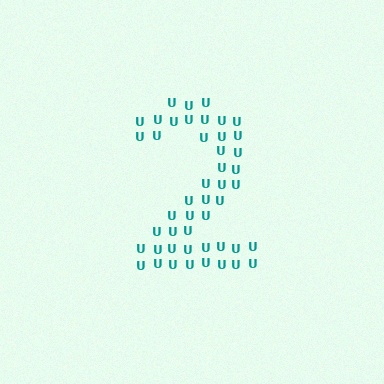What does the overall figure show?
The overall figure shows the digit 2.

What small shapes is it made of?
It is made of small letter U's.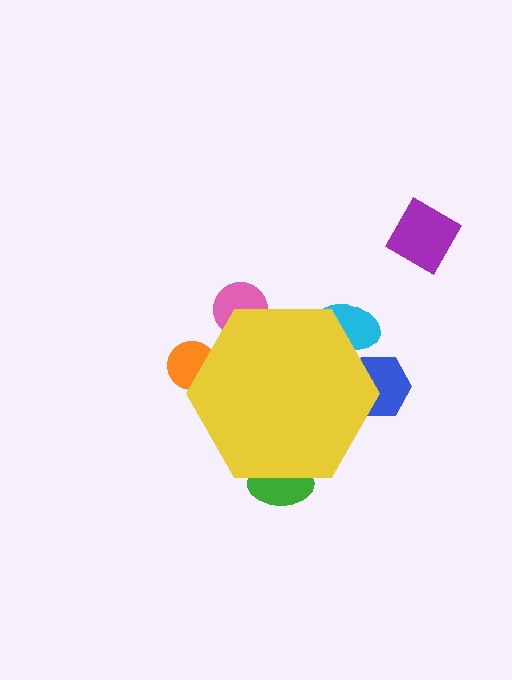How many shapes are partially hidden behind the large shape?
5 shapes are partially hidden.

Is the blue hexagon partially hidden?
Yes, the blue hexagon is partially hidden behind the yellow hexagon.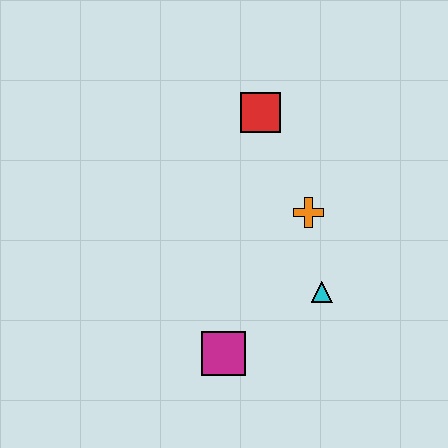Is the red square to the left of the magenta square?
No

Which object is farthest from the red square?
The magenta square is farthest from the red square.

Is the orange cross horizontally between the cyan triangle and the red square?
Yes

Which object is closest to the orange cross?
The cyan triangle is closest to the orange cross.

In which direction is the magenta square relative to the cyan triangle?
The magenta square is to the left of the cyan triangle.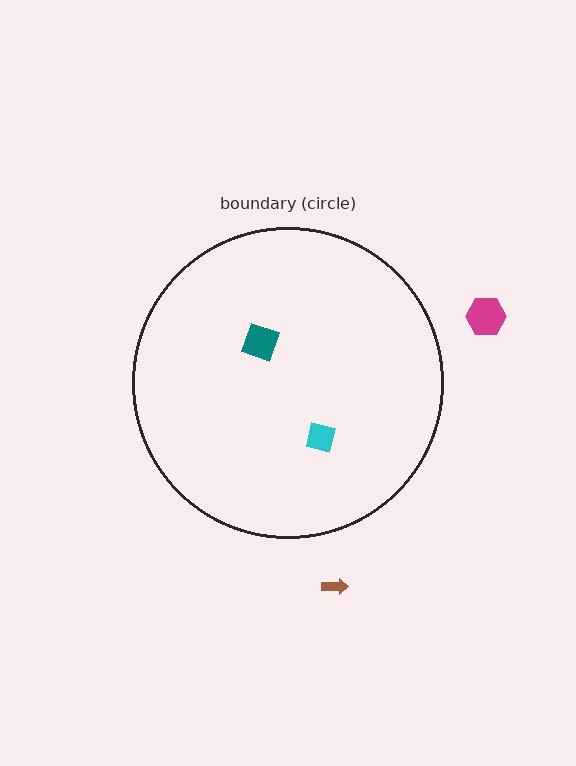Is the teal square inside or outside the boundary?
Inside.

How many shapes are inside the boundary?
2 inside, 2 outside.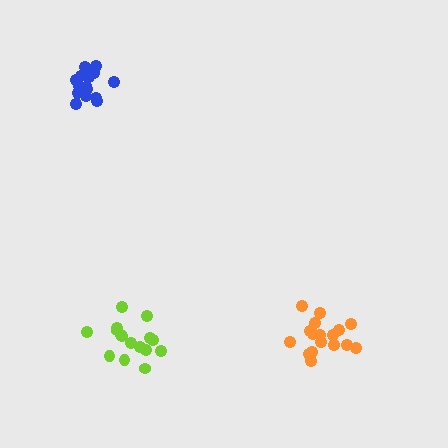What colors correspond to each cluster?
The clusters are colored: blue, orange, lime.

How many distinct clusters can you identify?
There are 3 distinct clusters.